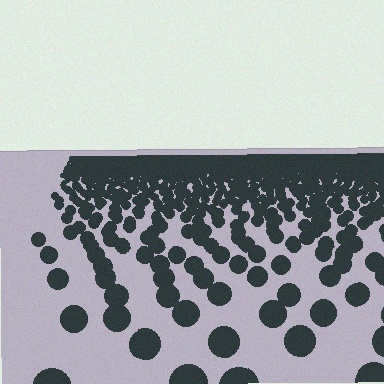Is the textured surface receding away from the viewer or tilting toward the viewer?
The surface is receding away from the viewer. Texture elements get smaller and denser toward the top.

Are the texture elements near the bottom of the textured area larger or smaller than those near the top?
Larger. Near the bottom, elements are closer to the viewer and appear at a bigger on-screen size.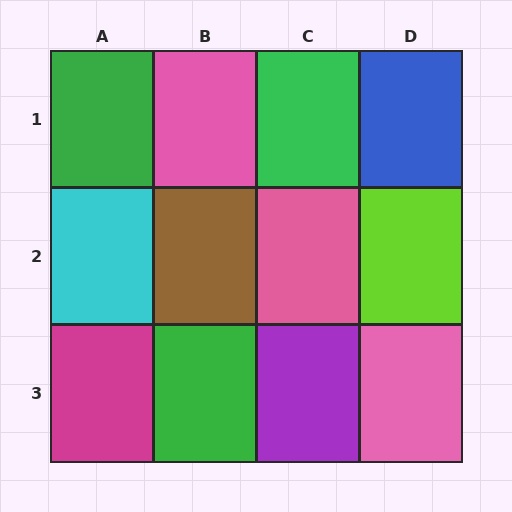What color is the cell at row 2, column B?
Brown.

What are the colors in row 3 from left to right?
Magenta, green, purple, pink.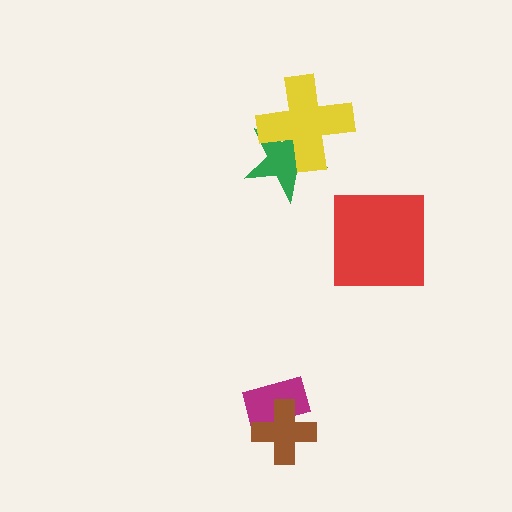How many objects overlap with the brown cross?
1 object overlaps with the brown cross.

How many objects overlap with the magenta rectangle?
1 object overlaps with the magenta rectangle.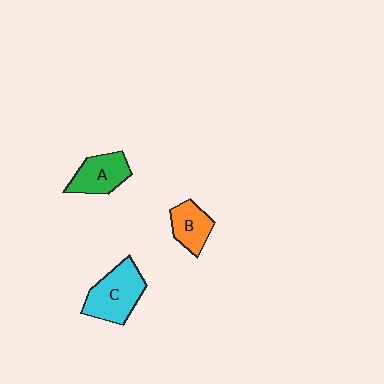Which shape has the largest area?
Shape C (cyan).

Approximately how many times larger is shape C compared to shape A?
Approximately 1.4 times.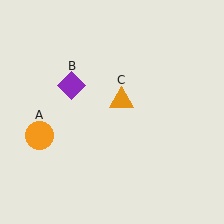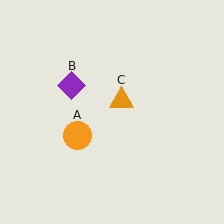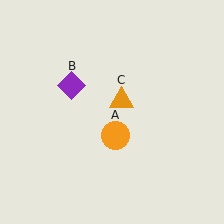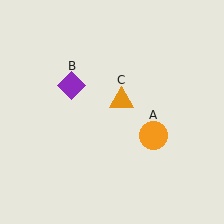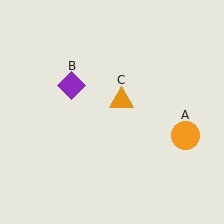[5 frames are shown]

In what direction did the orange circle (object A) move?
The orange circle (object A) moved right.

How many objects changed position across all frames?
1 object changed position: orange circle (object A).